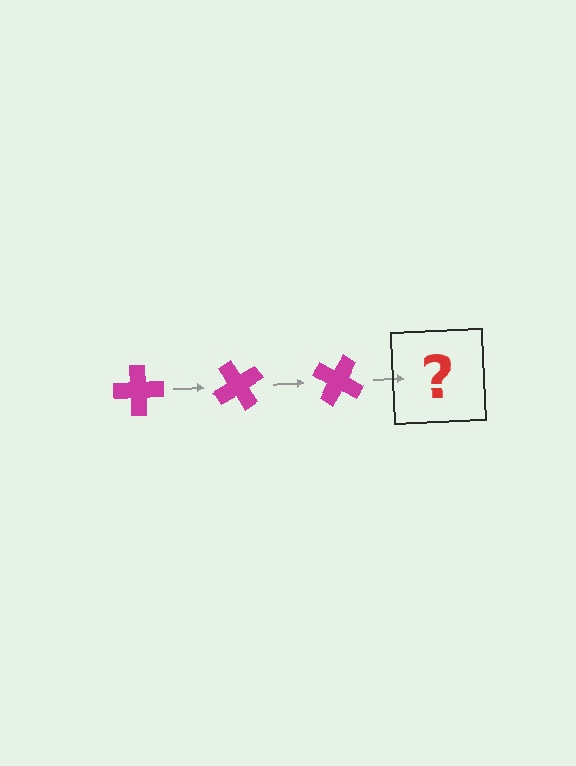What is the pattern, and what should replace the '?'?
The pattern is that the cross rotates 60 degrees each step. The '?' should be a magenta cross rotated 180 degrees.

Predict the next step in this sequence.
The next step is a magenta cross rotated 180 degrees.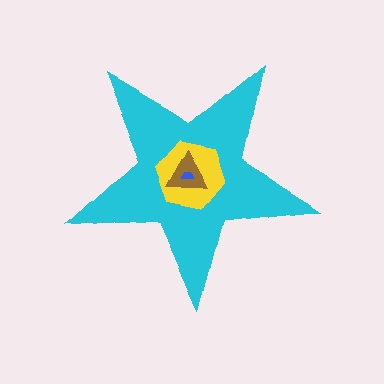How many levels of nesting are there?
4.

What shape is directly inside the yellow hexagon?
The brown triangle.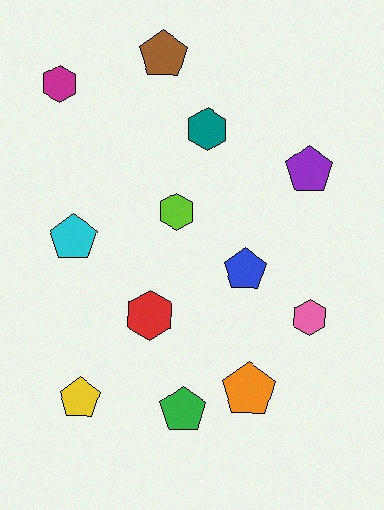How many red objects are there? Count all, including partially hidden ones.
There is 1 red object.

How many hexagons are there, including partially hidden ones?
There are 5 hexagons.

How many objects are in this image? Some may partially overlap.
There are 12 objects.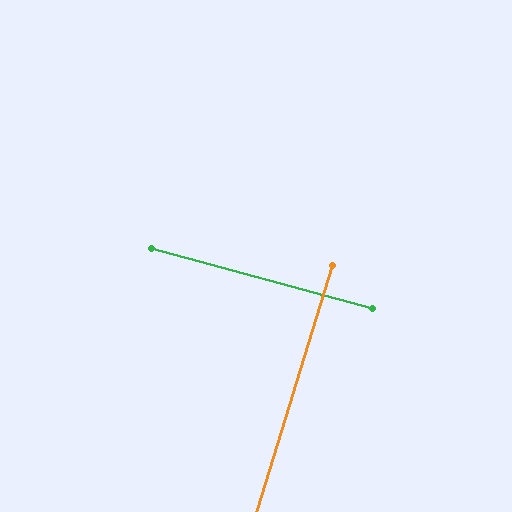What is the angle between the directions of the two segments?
Approximately 88 degrees.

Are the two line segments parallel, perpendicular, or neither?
Perpendicular — they meet at approximately 88°.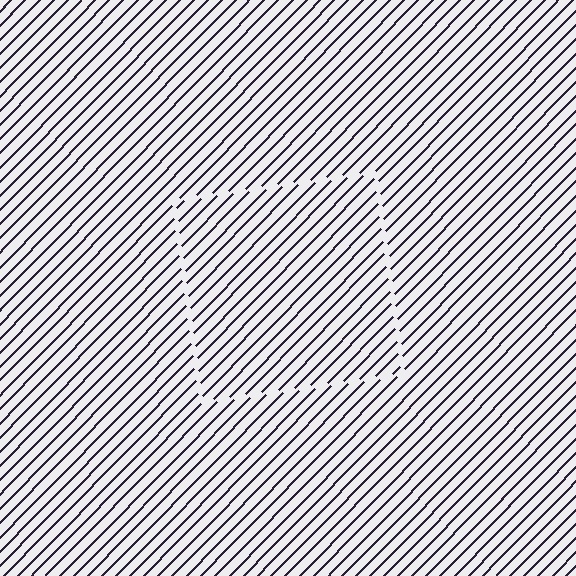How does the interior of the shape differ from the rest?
The interior of the shape contains the same grating, shifted by half a period — the contour is defined by the phase discontinuity where line-ends from the inner and outer gratings abut.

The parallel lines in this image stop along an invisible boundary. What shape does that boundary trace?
An illusory square. The interior of the shape contains the same grating, shifted by half a period — the contour is defined by the phase discontinuity where line-ends from the inner and outer gratings abut.